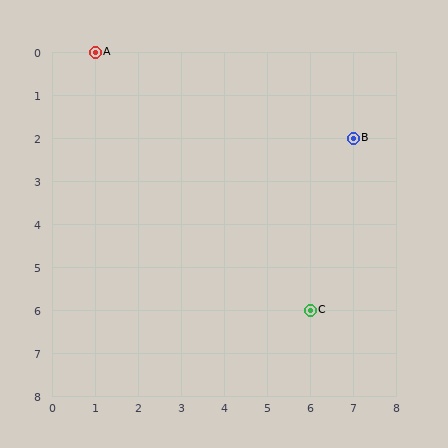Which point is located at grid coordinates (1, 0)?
Point A is at (1, 0).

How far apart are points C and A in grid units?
Points C and A are 5 columns and 6 rows apart (about 7.8 grid units diagonally).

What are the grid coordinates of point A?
Point A is at grid coordinates (1, 0).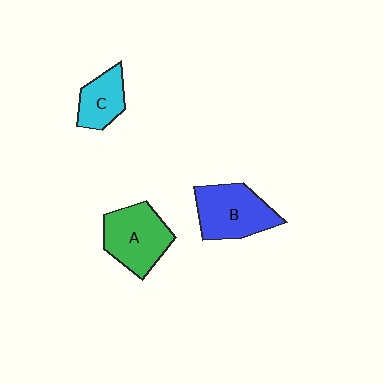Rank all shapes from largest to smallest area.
From largest to smallest: B (blue), A (green), C (cyan).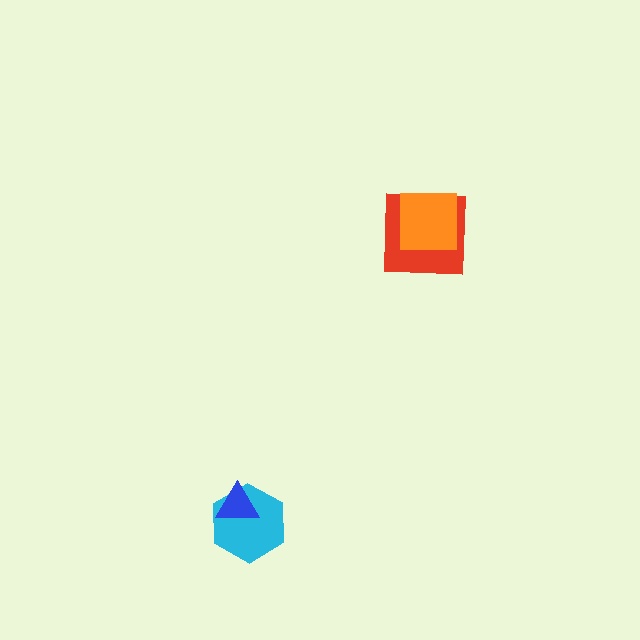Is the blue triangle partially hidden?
No, no other shape covers it.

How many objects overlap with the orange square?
1 object overlaps with the orange square.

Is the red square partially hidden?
Yes, it is partially covered by another shape.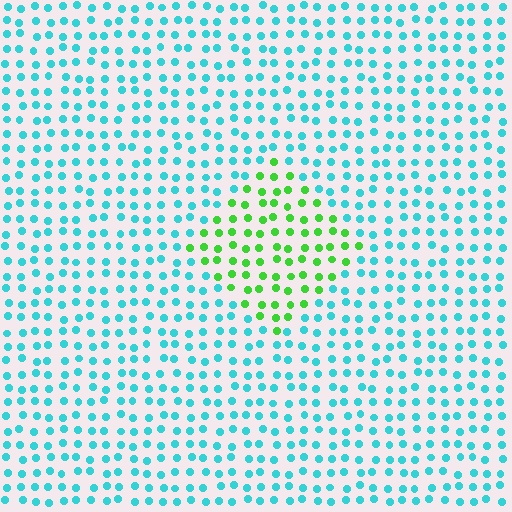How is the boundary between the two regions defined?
The boundary is defined purely by a slight shift in hue (about 63 degrees). Spacing, size, and orientation are identical on both sides.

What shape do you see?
I see a diamond.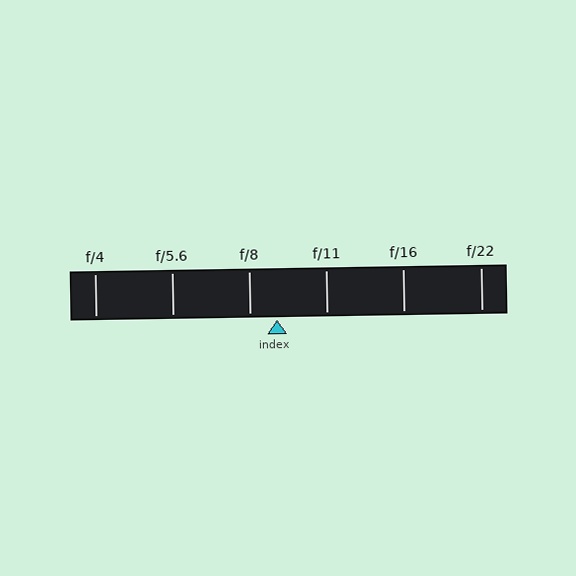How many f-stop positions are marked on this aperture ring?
There are 6 f-stop positions marked.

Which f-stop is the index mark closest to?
The index mark is closest to f/8.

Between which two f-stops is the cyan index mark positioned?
The index mark is between f/8 and f/11.